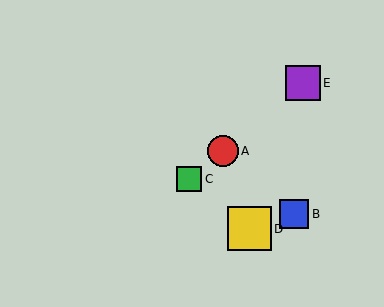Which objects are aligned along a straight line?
Objects A, C, E are aligned along a straight line.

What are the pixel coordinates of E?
Object E is at (303, 83).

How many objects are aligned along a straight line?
3 objects (A, C, E) are aligned along a straight line.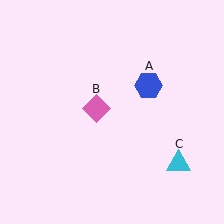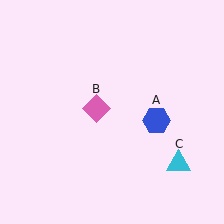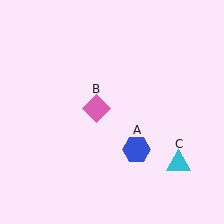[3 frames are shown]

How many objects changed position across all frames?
1 object changed position: blue hexagon (object A).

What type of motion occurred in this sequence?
The blue hexagon (object A) rotated clockwise around the center of the scene.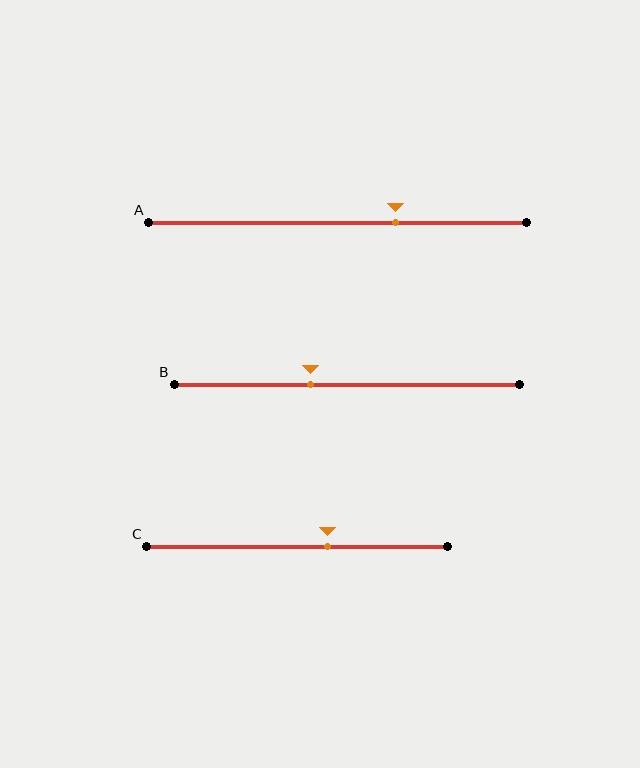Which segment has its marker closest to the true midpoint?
Segment C has its marker closest to the true midpoint.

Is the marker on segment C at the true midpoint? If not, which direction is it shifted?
No, the marker on segment C is shifted to the right by about 10% of the segment length.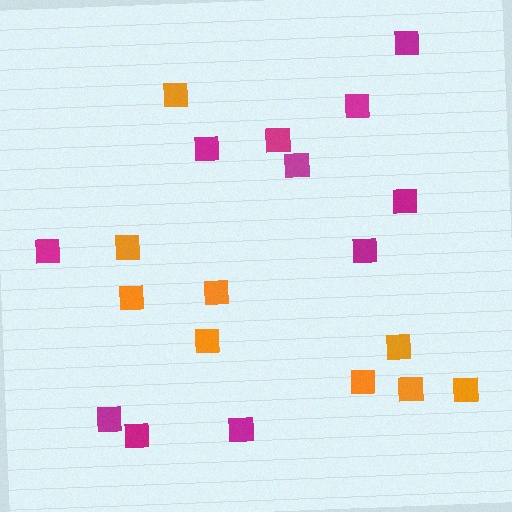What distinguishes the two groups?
There are 2 groups: one group of orange squares (9) and one group of magenta squares (11).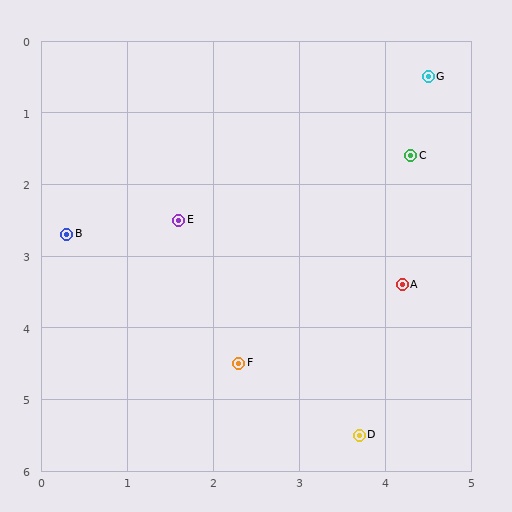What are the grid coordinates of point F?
Point F is at approximately (2.3, 4.5).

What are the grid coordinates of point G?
Point G is at approximately (4.5, 0.5).